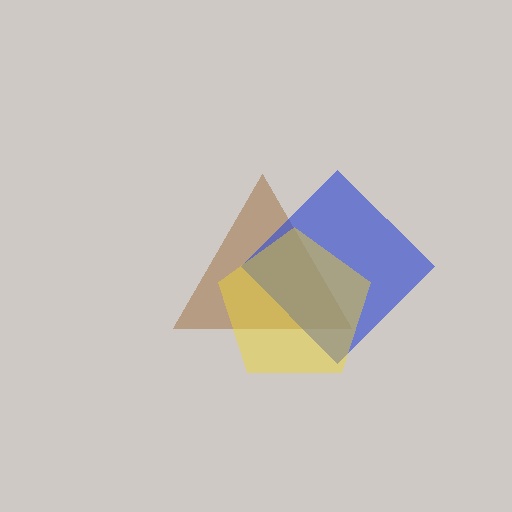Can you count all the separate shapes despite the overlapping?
Yes, there are 3 separate shapes.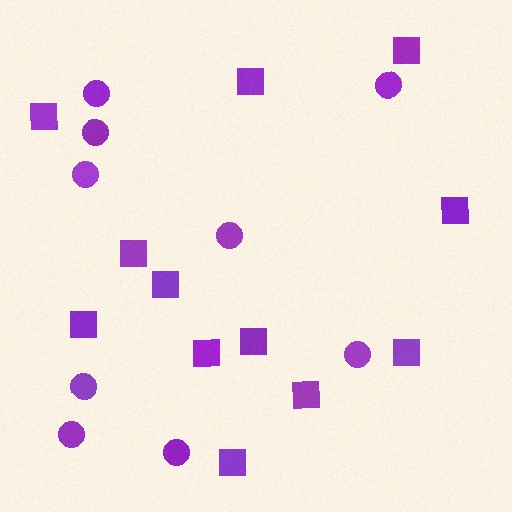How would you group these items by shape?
There are 2 groups: one group of circles (9) and one group of squares (12).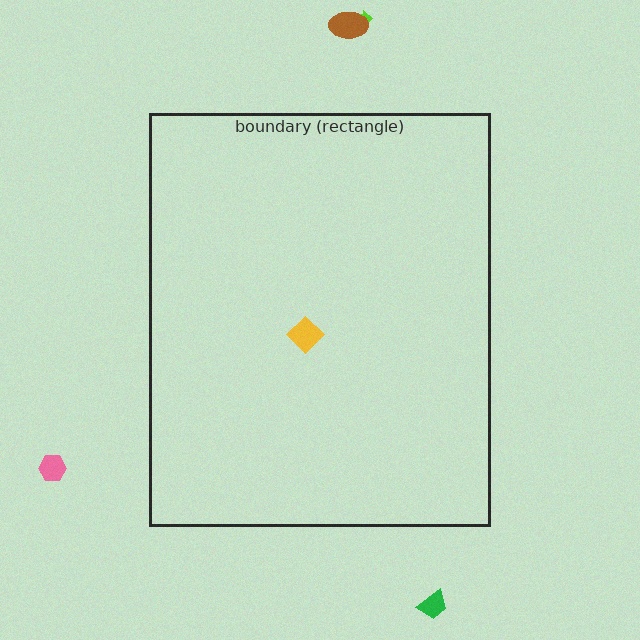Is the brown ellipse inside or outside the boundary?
Outside.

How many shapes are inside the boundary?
1 inside, 4 outside.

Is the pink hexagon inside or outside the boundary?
Outside.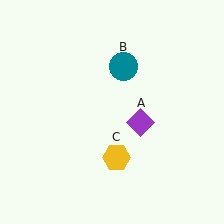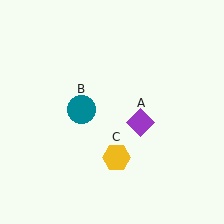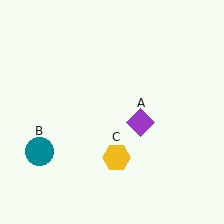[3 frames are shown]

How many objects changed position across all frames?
1 object changed position: teal circle (object B).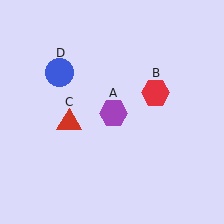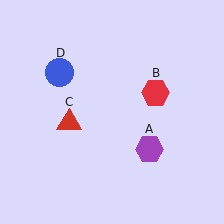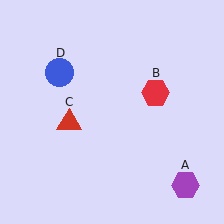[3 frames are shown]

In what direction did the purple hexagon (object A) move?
The purple hexagon (object A) moved down and to the right.